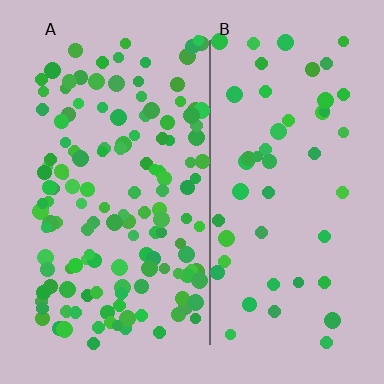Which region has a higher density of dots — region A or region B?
A (the left).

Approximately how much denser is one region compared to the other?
Approximately 2.7× — region A over region B.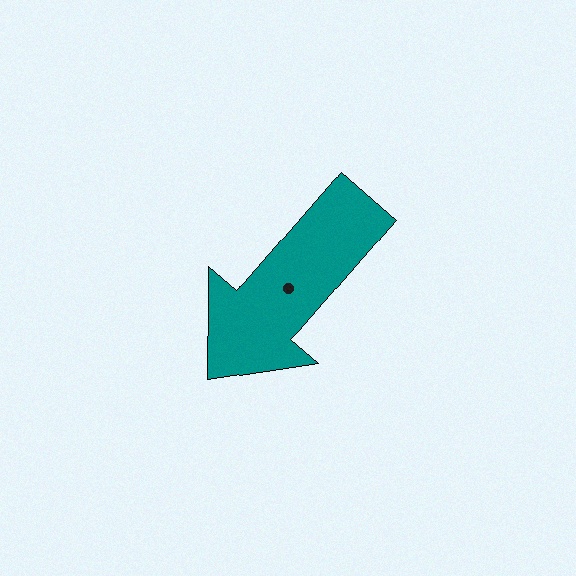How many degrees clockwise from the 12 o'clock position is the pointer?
Approximately 221 degrees.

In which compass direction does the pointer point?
Southwest.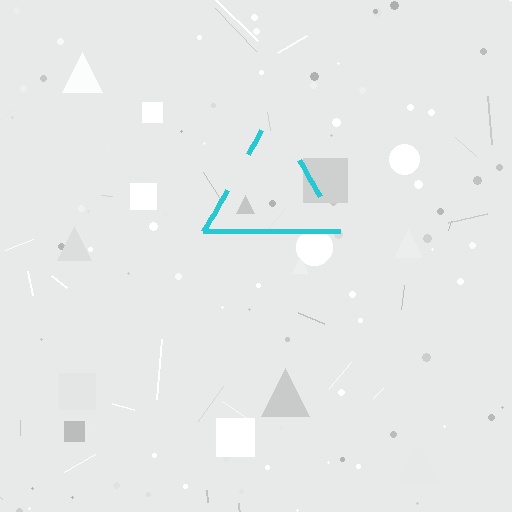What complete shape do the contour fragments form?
The contour fragments form a triangle.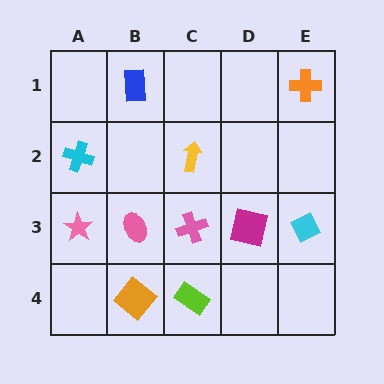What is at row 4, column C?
A lime rectangle.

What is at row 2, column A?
A cyan cross.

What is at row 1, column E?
An orange cross.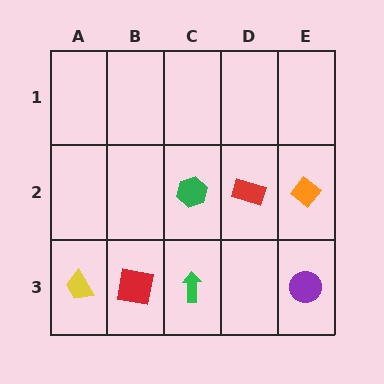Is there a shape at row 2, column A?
No, that cell is empty.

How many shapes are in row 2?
3 shapes.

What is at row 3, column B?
A red square.